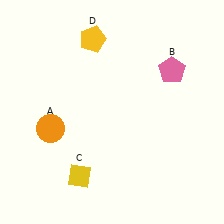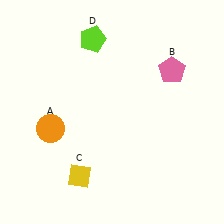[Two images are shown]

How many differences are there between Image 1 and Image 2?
There is 1 difference between the two images.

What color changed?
The pentagon (D) changed from yellow in Image 1 to lime in Image 2.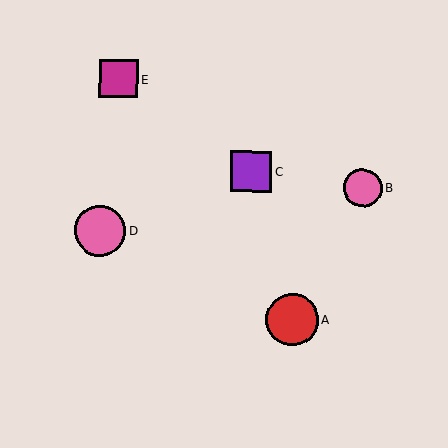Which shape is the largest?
The red circle (labeled A) is the largest.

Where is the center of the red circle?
The center of the red circle is at (292, 320).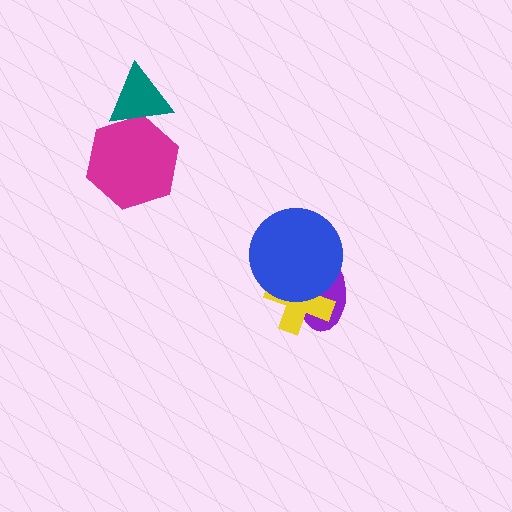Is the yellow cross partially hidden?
Yes, it is partially covered by another shape.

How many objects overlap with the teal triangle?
1 object overlaps with the teal triangle.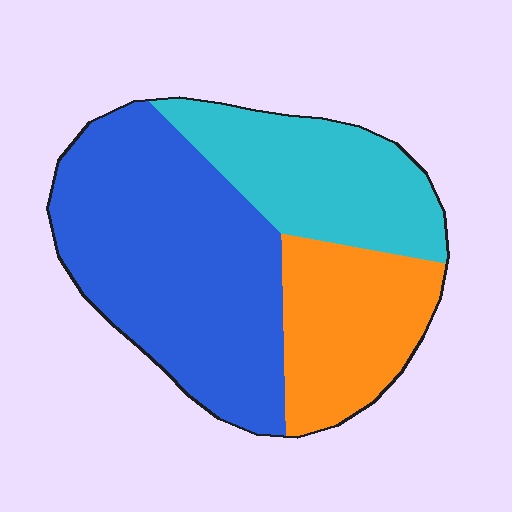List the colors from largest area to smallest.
From largest to smallest: blue, cyan, orange.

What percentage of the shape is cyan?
Cyan covers roughly 25% of the shape.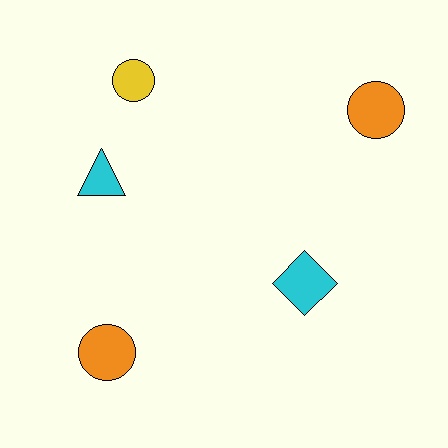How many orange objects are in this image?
There are 2 orange objects.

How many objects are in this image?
There are 5 objects.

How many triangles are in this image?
There is 1 triangle.